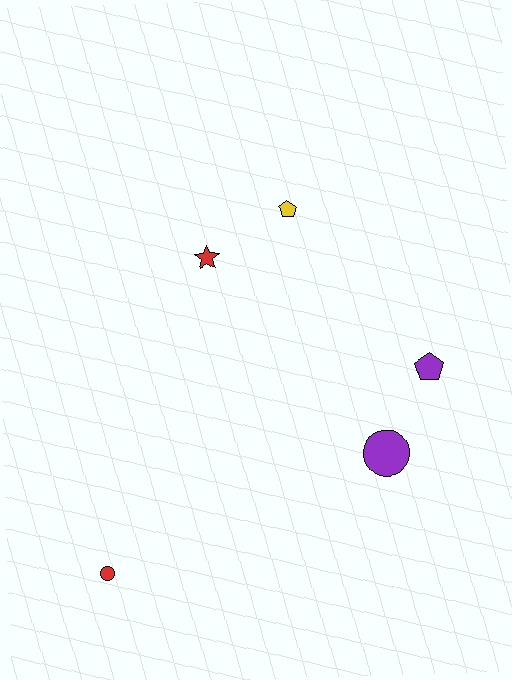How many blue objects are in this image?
There are no blue objects.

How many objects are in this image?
There are 5 objects.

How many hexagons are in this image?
There are no hexagons.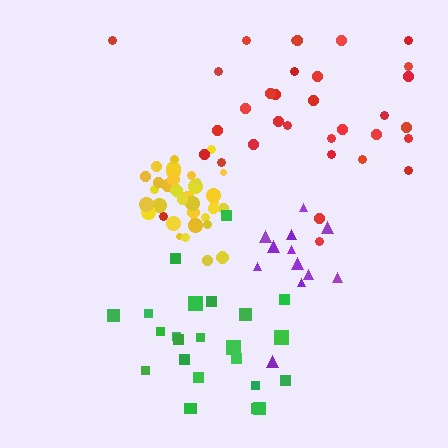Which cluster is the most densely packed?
Yellow.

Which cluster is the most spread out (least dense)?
Red.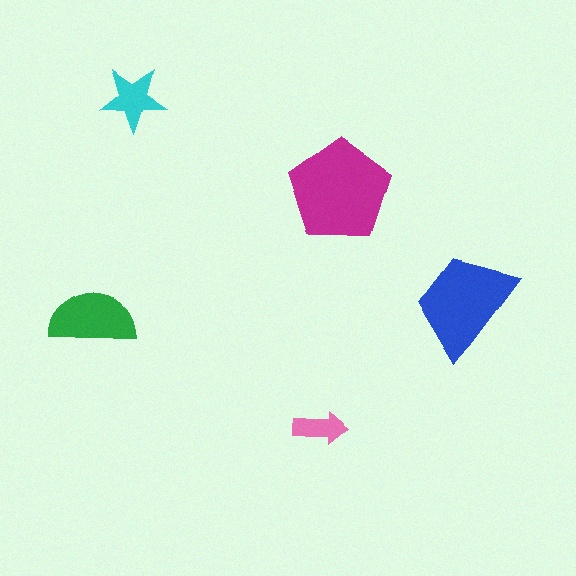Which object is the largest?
The magenta pentagon.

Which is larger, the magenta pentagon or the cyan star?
The magenta pentagon.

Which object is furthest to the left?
The green semicircle is leftmost.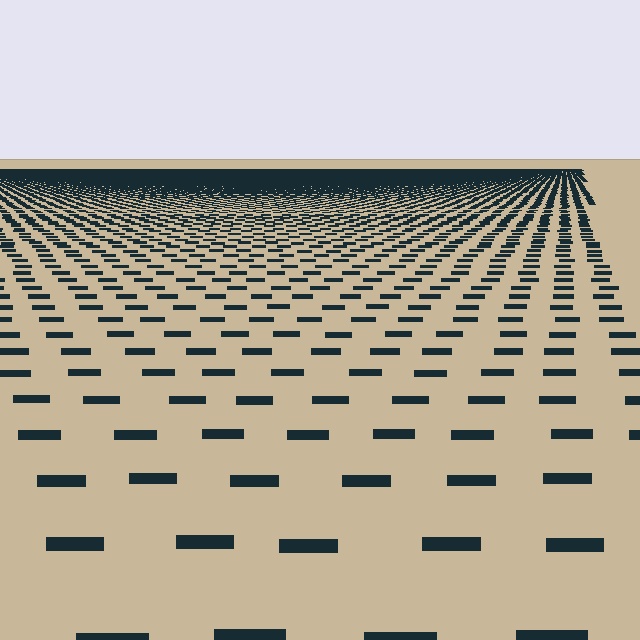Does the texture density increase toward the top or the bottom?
Density increases toward the top.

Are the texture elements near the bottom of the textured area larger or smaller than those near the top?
Larger. Near the bottom, elements are closer to the viewer and appear at a bigger on-screen size.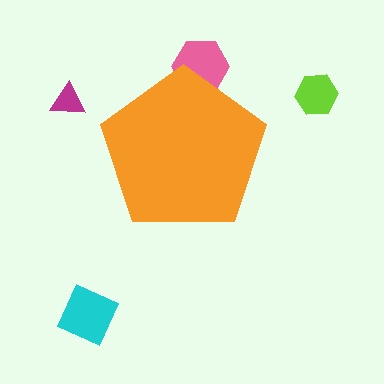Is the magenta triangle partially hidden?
No, the magenta triangle is fully visible.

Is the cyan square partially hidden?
No, the cyan square is fully visible.